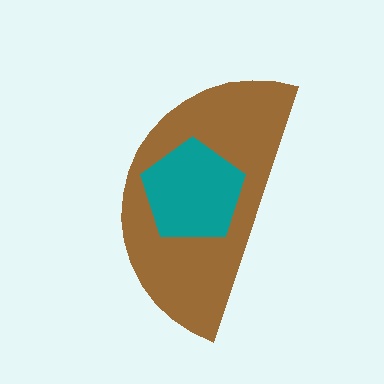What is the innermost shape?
The teal pentagon.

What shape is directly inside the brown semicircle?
The teal pentagon.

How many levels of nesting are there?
2.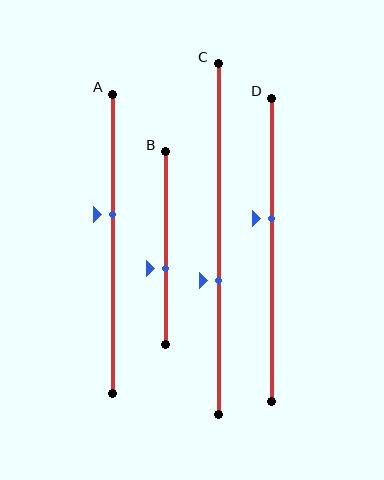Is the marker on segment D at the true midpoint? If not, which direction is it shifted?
No, the marker on segment D is shifted upward by about 10% of the segment length.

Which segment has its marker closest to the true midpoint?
Segment A has its marker closest to the true midpoint.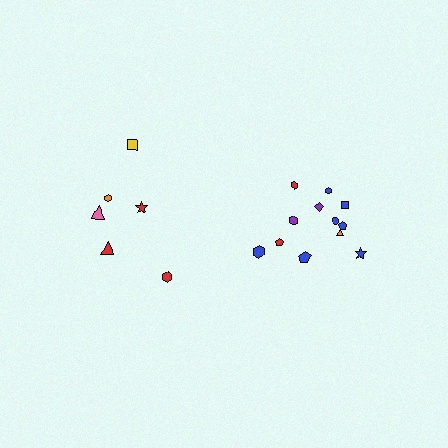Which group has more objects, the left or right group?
The right group.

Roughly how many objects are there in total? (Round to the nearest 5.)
Roughly 20 objects in total.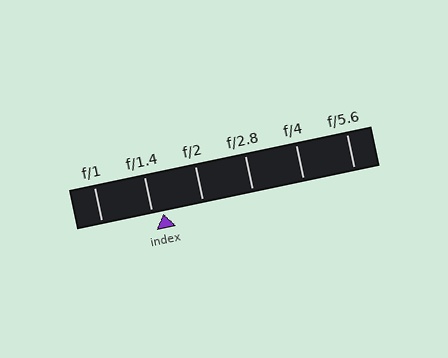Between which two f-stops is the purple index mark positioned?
The index mark is between f/1.4 and f/2.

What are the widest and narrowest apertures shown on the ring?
The widest aperture shown is f/1 and the narrowest is f/5.6.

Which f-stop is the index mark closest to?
The index mark is closest to f/1.4.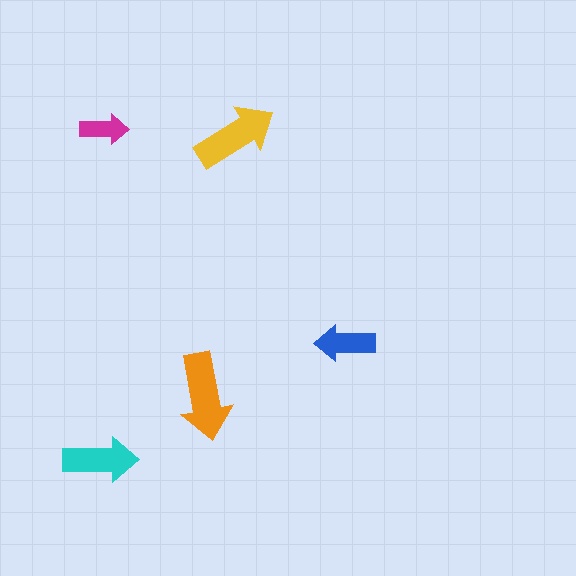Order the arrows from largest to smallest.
the orange one, the yellow one, the cyan one, the blue one, the magenta one.